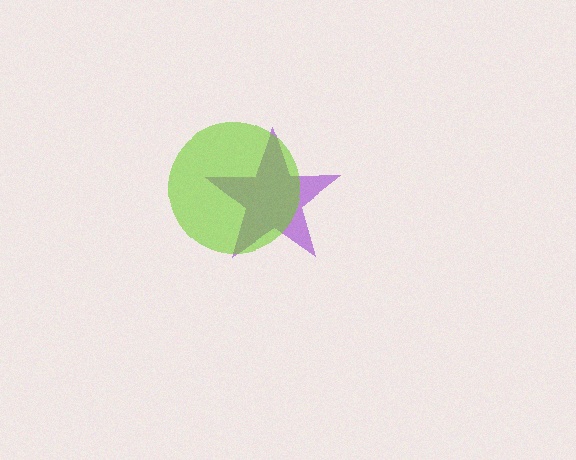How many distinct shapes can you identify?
There are 2 distinct shapes: a purple star, a lime circle.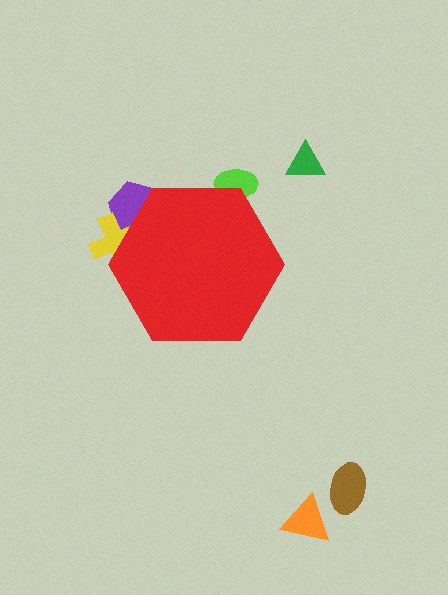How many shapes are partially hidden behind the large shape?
3 shapes are partially hidden.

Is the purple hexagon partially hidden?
Yes, the purple hexagon is partially hidden behind the red hexagon.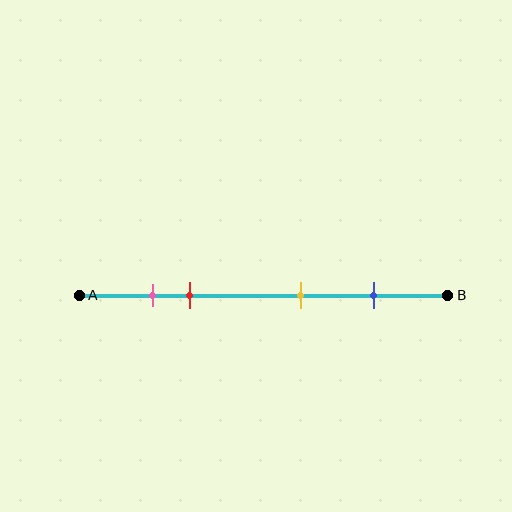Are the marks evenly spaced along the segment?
No, the marks are not evenly spaced.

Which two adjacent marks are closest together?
The pink and red marks are the closest adjacent pair.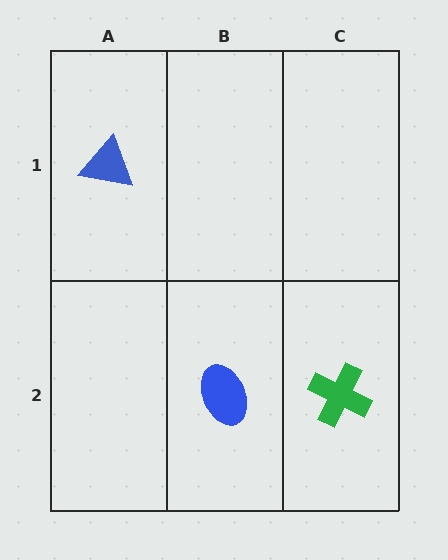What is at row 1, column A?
A blue triangle.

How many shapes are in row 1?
1 shape.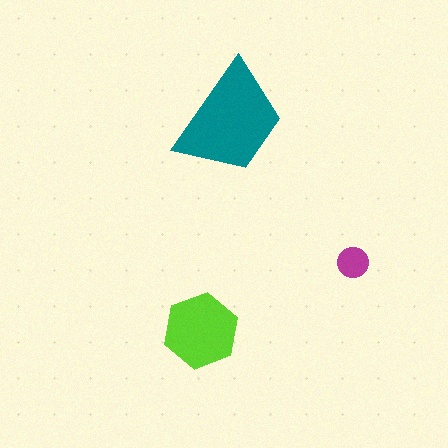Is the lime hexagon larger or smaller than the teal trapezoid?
Smaller.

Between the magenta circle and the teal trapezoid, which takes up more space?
The teal trapezoid.